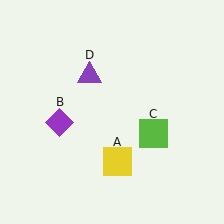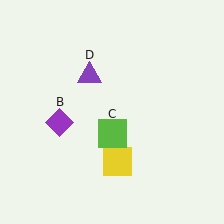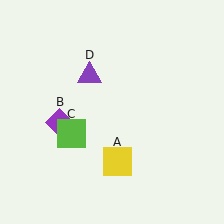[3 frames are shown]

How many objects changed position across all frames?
1 object changed position: lime square (object C).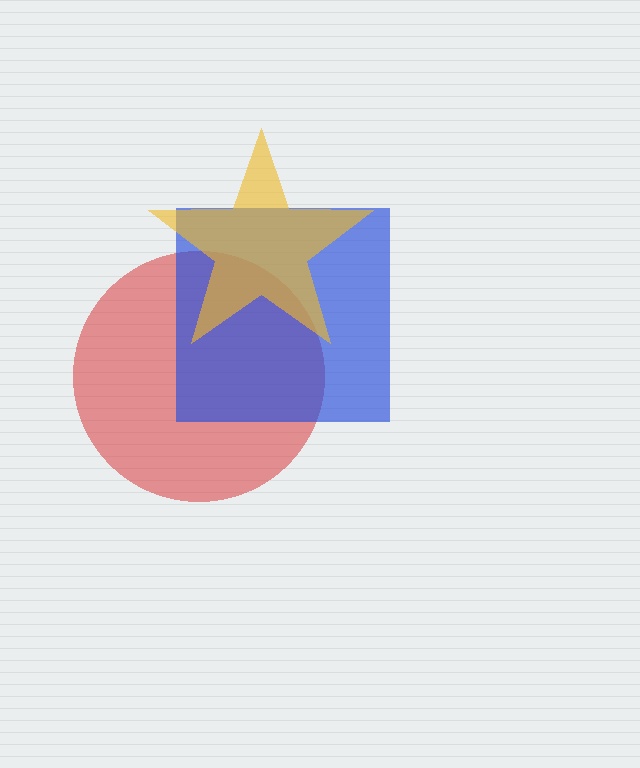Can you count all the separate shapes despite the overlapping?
Yes, there are 3 separate shapes.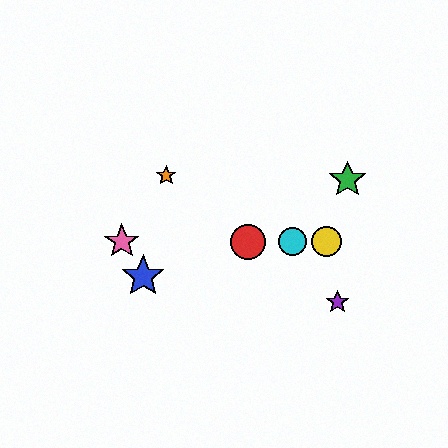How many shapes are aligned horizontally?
4 shapes (the red circle, the yellow circle, the cyan circle, the pink star) are aligned horizontally.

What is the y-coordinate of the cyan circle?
The cyan circle is at y≈242.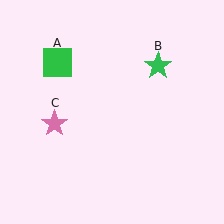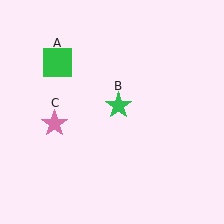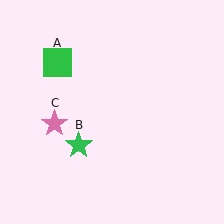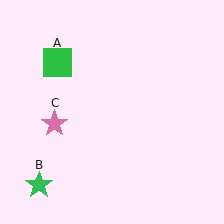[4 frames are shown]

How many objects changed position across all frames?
1 object changed position: green star (object B).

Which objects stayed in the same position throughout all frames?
Green square (object A) and pink star (object C) remained stationary.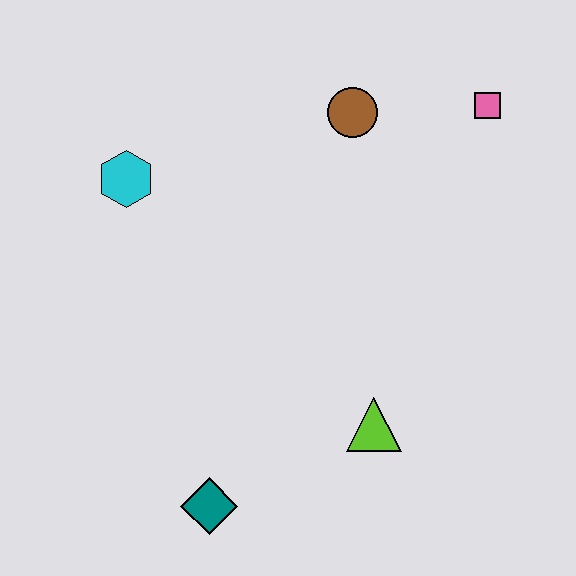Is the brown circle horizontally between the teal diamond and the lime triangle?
Yes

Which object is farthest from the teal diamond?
The pink square is farthest from the teal diamond.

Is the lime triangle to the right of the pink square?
No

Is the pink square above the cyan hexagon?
Yes